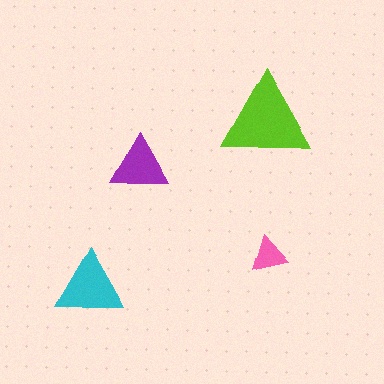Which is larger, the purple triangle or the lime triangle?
The lime one.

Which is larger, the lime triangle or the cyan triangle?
The lime one.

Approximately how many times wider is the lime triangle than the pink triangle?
About 2.5 times wider.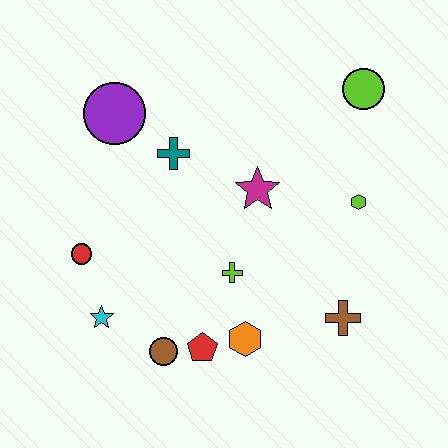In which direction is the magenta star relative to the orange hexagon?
The magenta star is above the orange hexagon.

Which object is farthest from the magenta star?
The cyan star is farthest from the magenta star.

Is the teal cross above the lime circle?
No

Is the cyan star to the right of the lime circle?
No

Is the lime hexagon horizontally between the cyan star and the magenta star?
No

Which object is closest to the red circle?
The cyan star is closest to the red circle.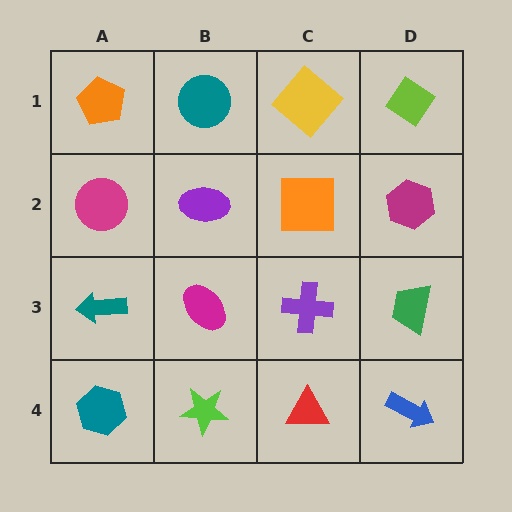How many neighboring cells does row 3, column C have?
4.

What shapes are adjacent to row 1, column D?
A magenta hexagon (row 2, column D), a yellow diamond (row 1, column C).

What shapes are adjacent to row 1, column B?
A purple ellipse (row 2, column B), an orange pentagon (row 1, column A), a yellow diamond (row 1, column C).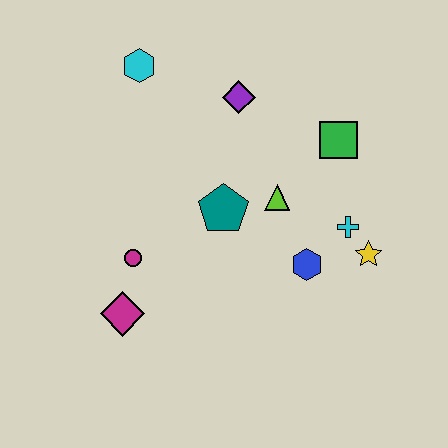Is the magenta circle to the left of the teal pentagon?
Yes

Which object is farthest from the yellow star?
The cyan hexagon is farthest from the yellow star.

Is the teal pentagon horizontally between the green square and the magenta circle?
Yes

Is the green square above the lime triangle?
Yes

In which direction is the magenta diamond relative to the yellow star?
The magenta diamond is to the left of the yellow star.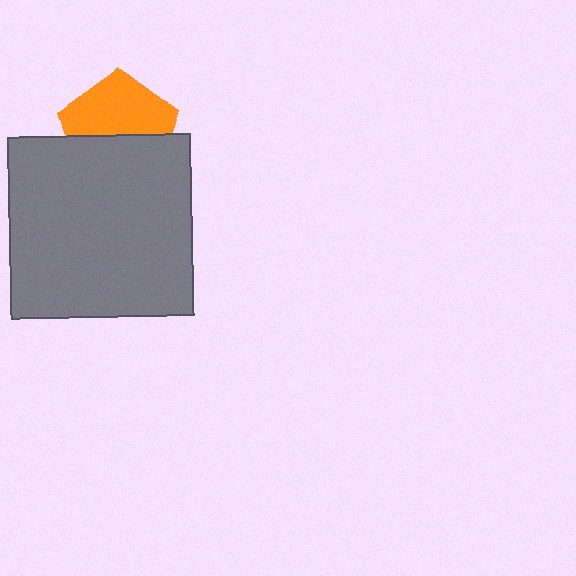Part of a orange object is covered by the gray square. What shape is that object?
It is a pentagon.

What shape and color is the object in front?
The object in front is a gray square.